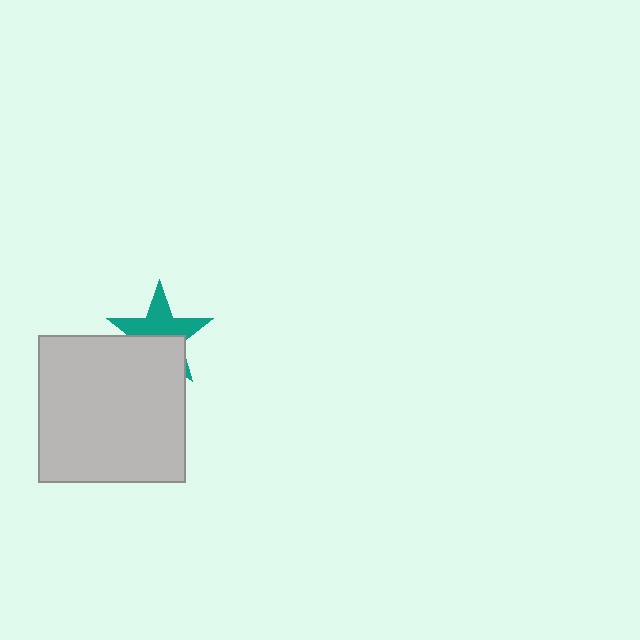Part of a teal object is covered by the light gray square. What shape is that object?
It is a star.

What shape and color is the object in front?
The object in front is a light gray square.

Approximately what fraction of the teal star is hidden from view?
Roughly 44% of the teal star is hidden behind the light gray square.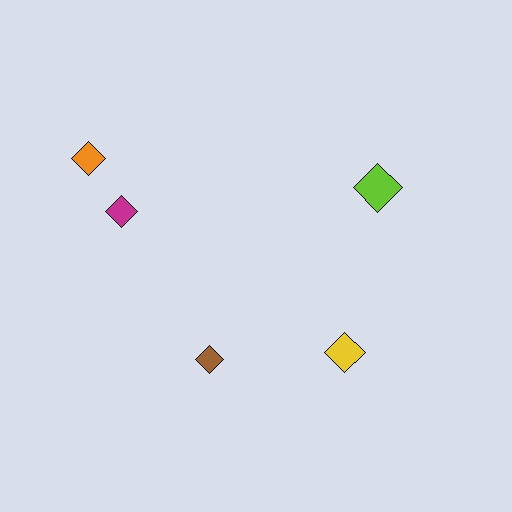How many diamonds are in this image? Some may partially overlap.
There are 5 diamonds.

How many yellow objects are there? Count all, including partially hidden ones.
There is 1 yellow object.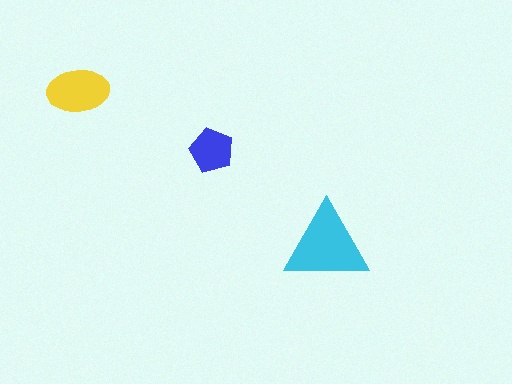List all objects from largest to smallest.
The cyan triangle, the yellow ellipse, the blue pentagon.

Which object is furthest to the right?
The cyan triangle is rightmost.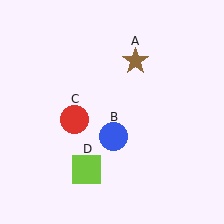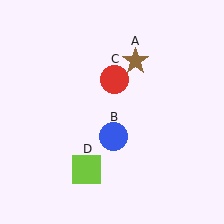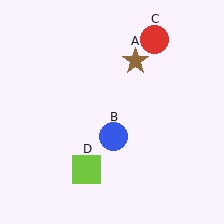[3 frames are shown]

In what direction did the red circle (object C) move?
The red circle (object C) moved up and to the right.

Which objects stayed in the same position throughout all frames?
Brown star (object A) and blue circle (object B) and lime square (object D) remained stationary.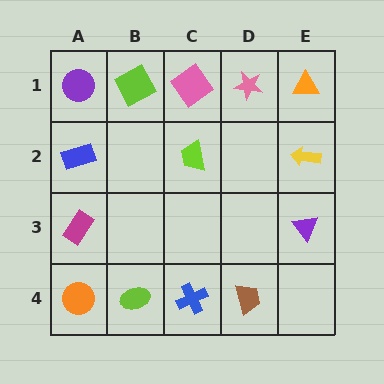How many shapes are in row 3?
2 shapes.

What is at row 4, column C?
A blue cross.